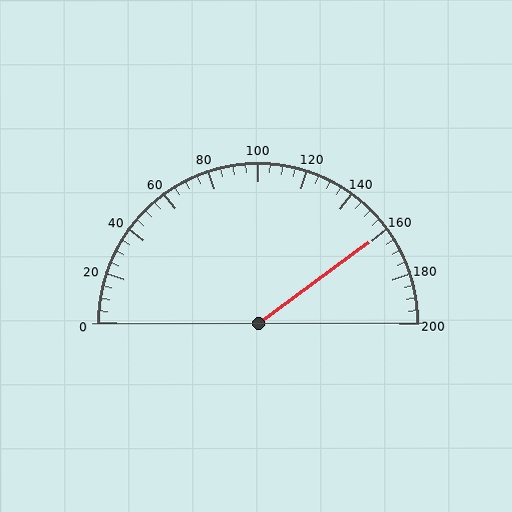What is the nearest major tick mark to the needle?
The nearest major tick mark is 160.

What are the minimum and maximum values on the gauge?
The gauge ranges from 0 to 200.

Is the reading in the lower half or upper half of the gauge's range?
The reading is in the upper half of the range (0 to 200).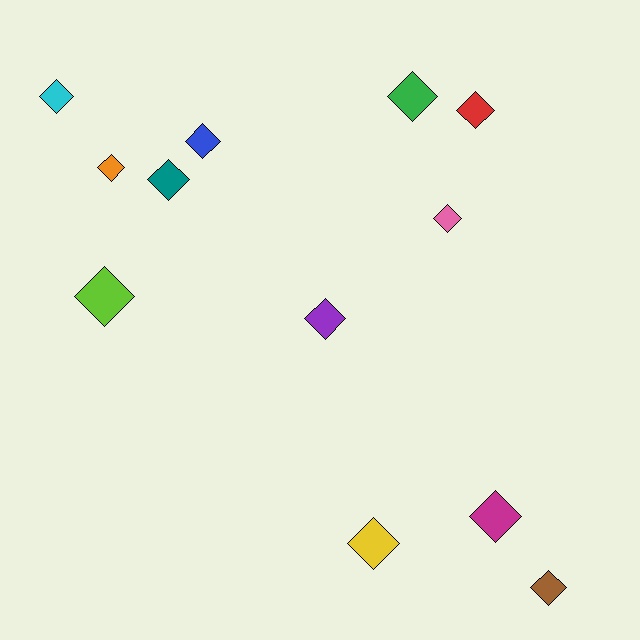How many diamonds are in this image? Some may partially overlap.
There are 12 diamonds.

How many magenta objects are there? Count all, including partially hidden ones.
There is 1 magenta object.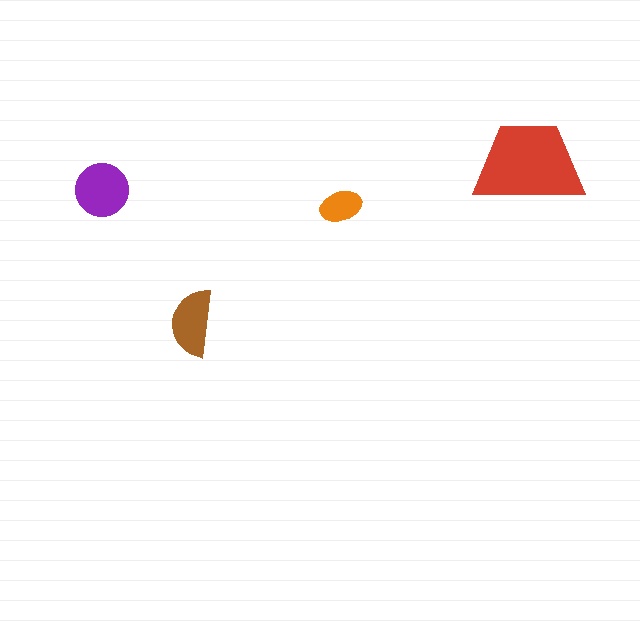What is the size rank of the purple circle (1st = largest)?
2nd.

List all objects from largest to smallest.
The red trapezoid, the purple circle, the brown semicircle, the orange ellipse.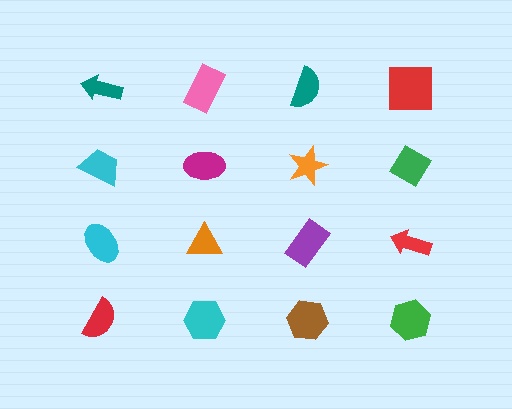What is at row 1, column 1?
A teal arrow.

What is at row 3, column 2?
An orange triangle.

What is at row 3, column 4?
A red arrow.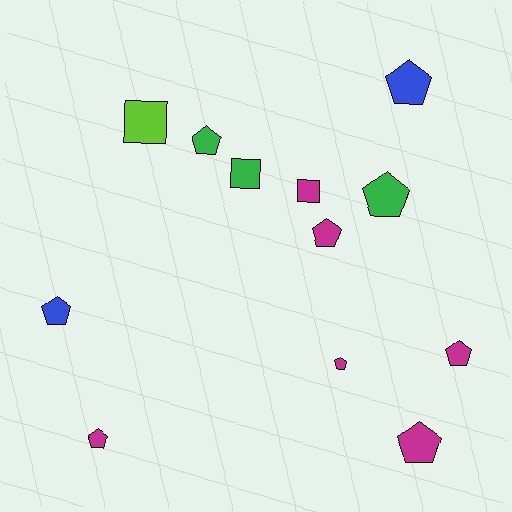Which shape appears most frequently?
Pentagon, with 9 objects.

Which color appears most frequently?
Magenta, with 6 objects.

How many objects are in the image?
There are 12 objects.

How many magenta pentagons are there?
There are 5 magenta pentagons.